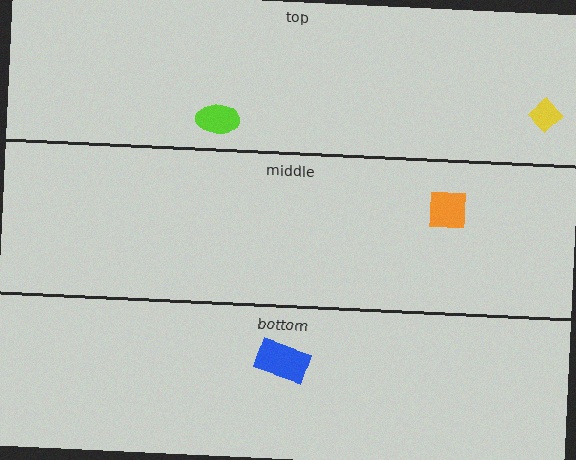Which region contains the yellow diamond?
The top region.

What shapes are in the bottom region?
The blue rectangle.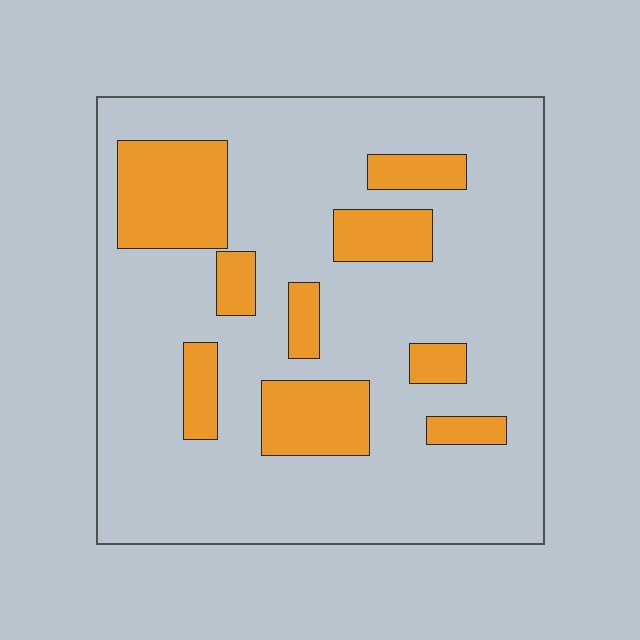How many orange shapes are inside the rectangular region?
9.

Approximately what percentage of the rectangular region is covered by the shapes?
Approximately 20%.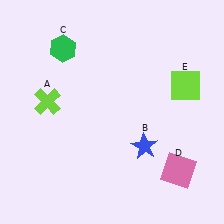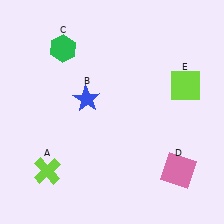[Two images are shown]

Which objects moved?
The objects that moved are: the lime cross (A), the blue star (B).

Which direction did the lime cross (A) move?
The lime cross (A) moved down.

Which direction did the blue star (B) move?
The blue star (B) moved left.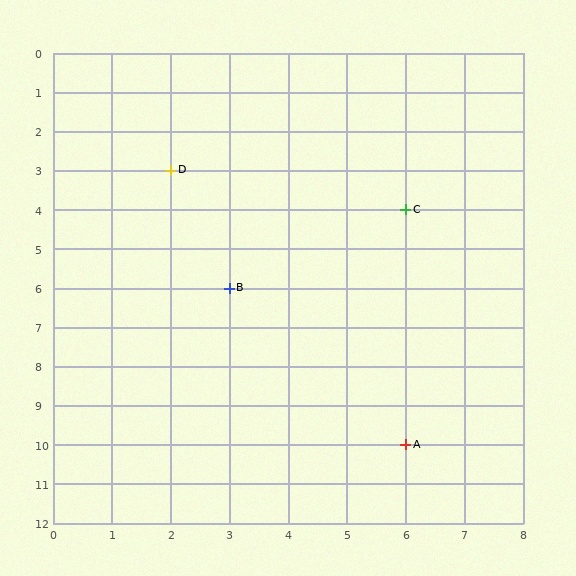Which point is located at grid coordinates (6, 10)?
Point A is at (6, 10).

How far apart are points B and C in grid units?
Points B and C are 3 columns and 2 rows apart (about 3.6 grid units diagonally).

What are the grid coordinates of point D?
Point D is at grid coordinates (2, 3).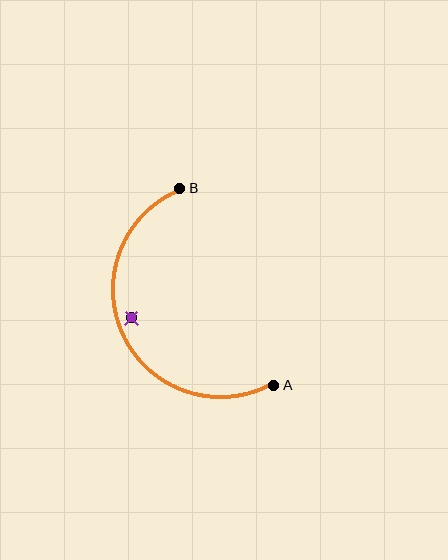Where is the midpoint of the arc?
The arc midpoint is the point on the curve farthest from the straight line joining A and B. It sits to the left of that line.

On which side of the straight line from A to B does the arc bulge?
The arc bulges to the left of the straight line connecting A and B.